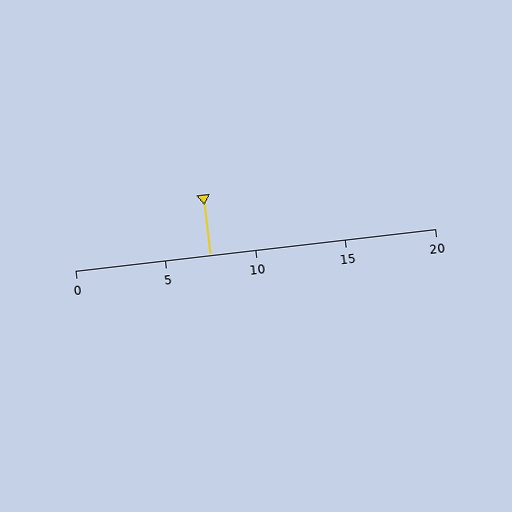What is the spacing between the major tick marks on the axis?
The major ticks are spaced 5 apart.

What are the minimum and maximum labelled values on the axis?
The axis runs from 0 to 20.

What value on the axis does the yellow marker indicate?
The marker indicates approximately 7.5.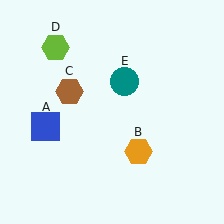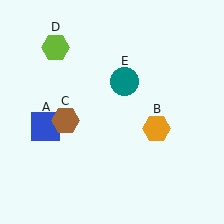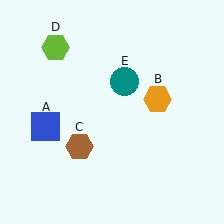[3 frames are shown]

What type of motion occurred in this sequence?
The orange hexagon (object B), brown hexagon (object C) rotated counterclockwise around the center of the scene.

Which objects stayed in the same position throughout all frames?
Blue square (object A) and lime hexagon (object D) and teal circle (object E) remained stationary.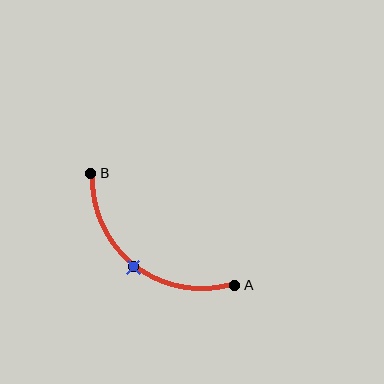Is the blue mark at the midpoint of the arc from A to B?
Yes. The blue mark lies on the arc at equal arc-length from both A and B — it is the arc midpoint.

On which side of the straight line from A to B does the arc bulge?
The arc bulges below and to the left of the straight line connecting A and B.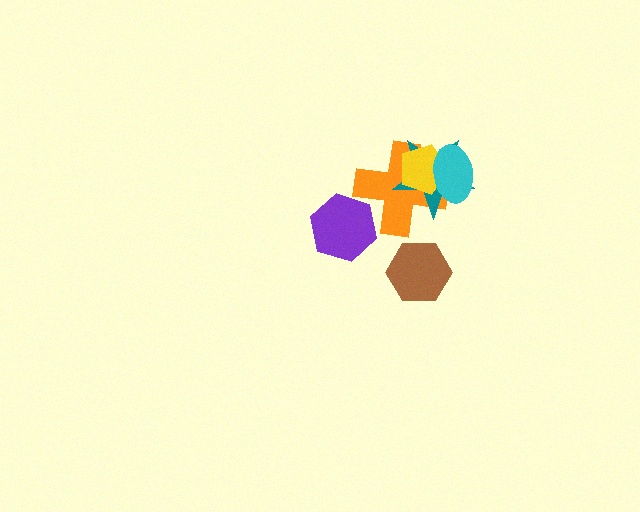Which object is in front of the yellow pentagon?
The cyan ellipse is in front of the yellow pentagon.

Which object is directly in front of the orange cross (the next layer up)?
The teal star is directly in front of the orange cross.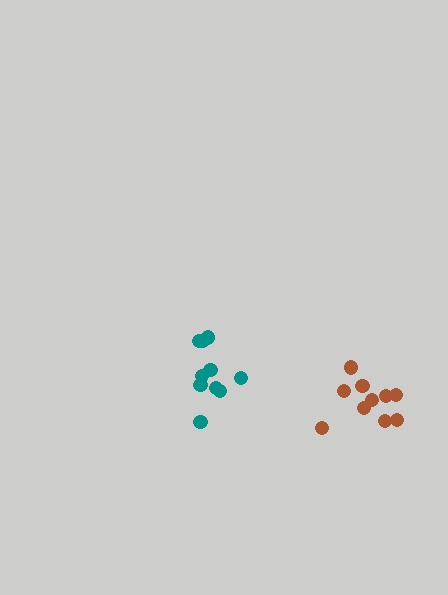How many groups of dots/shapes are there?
There are 2 groups.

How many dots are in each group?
Group 1: 10 dots, Group 2: 10 dots (20 total).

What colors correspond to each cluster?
The clusters are colored: teal, brown.